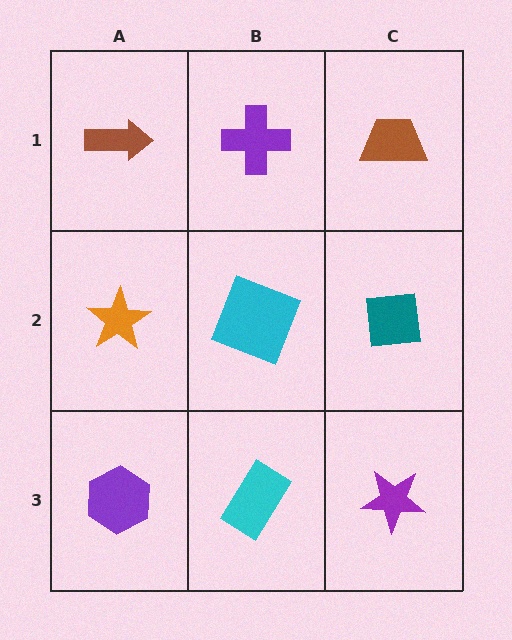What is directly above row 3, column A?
An orange star.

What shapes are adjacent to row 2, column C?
A brown trapezoid (row 1, column C), a purple star (row 3, column C), a cyan square (row 2, column B).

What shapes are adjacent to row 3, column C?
A teal square (row 2, column C), a cyan rectangle (row 3, column B).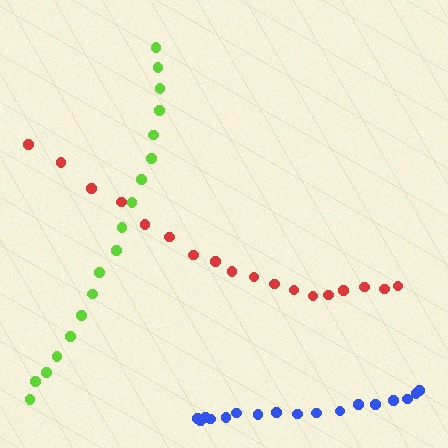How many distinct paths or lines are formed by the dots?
There are 3 distinct paths.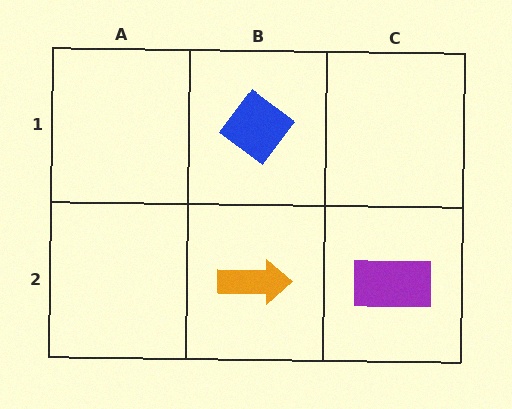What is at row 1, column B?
A blue diamond.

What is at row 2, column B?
An orange arrow.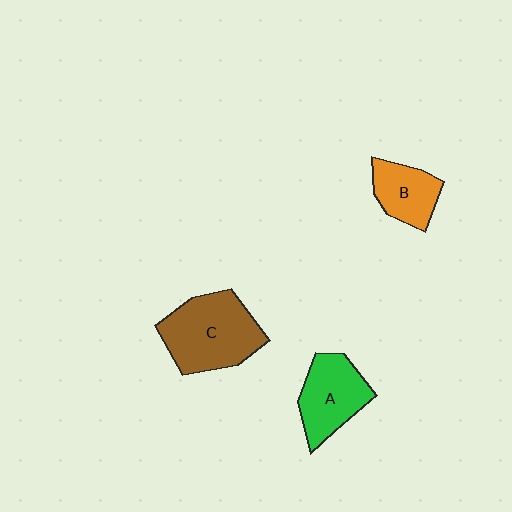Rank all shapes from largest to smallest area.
From largest to smallest: C (brown), A (green), B (orange).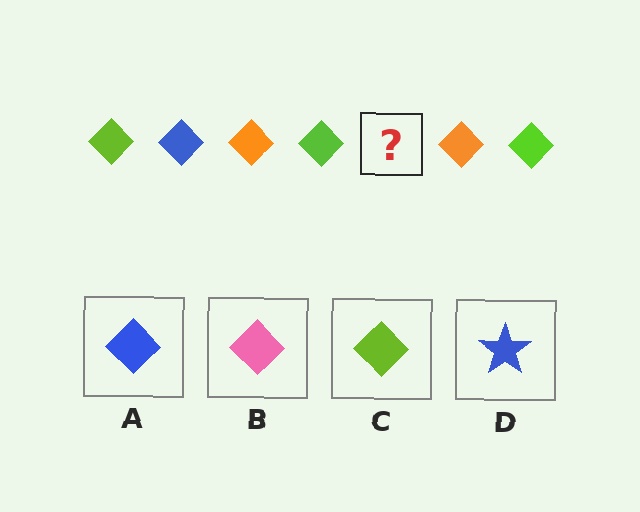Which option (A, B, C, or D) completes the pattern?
A.